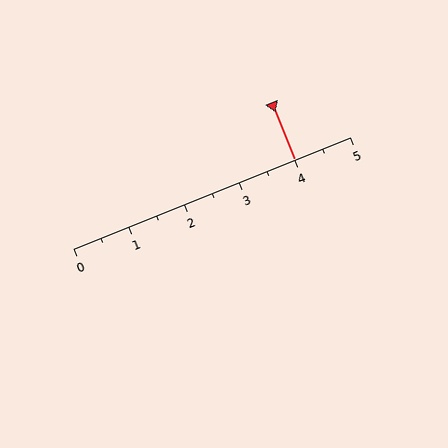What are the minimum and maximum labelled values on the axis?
The axis runs from 0 to 5.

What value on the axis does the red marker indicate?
The marker indicates approximately 4.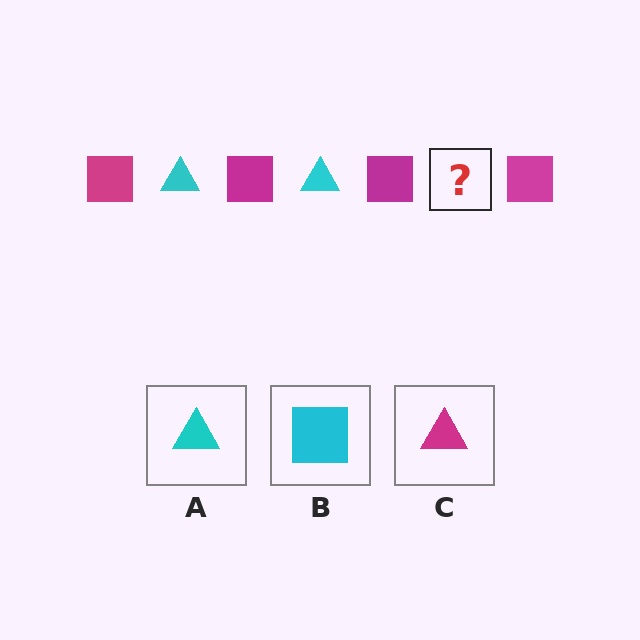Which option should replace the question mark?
Option A.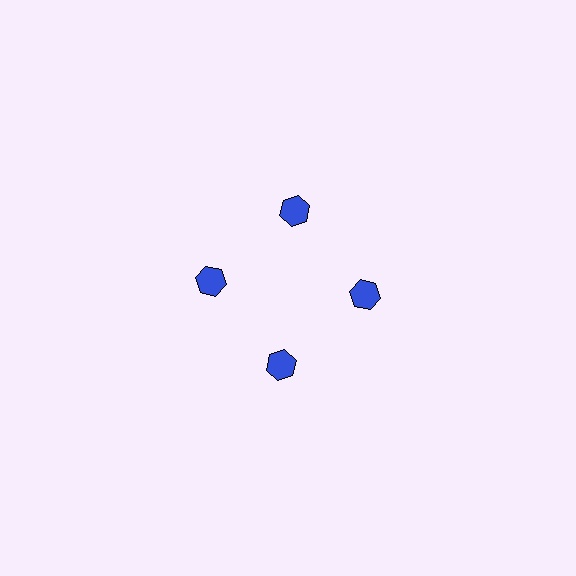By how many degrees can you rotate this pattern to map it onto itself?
The pattern maps onto itself every 90 degrees of rotation.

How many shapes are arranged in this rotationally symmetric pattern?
There are 4 shapes, arranged in 4 groups of 1.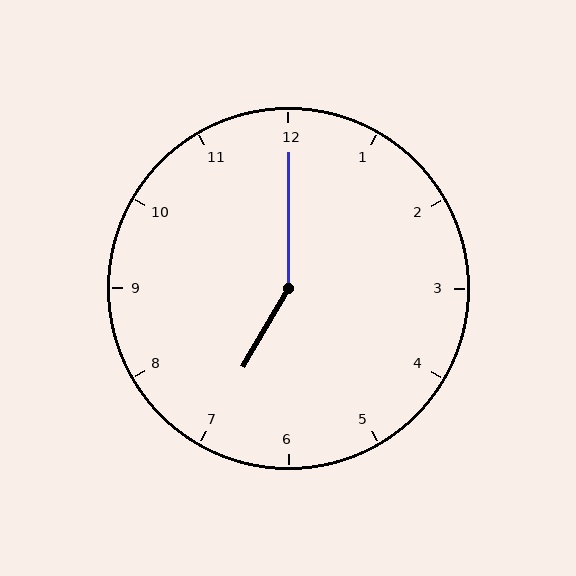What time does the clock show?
7:00.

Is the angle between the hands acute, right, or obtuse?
It is obtuse.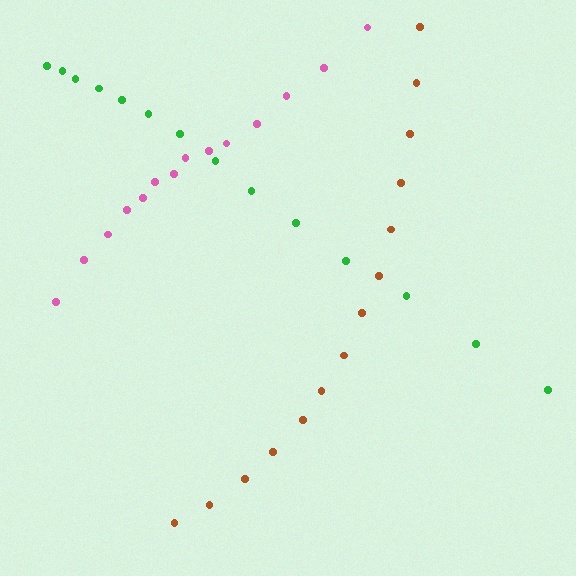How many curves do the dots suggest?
There are 3 distinct paths.